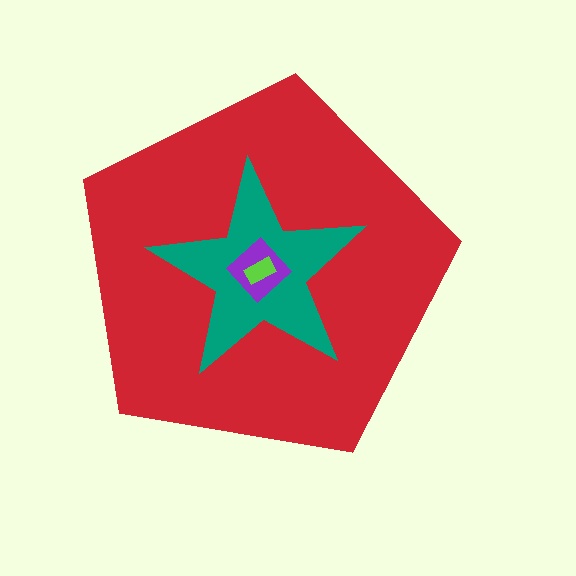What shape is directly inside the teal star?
The purple diamond.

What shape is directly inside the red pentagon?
The teal star.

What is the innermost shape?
The lime rectangle.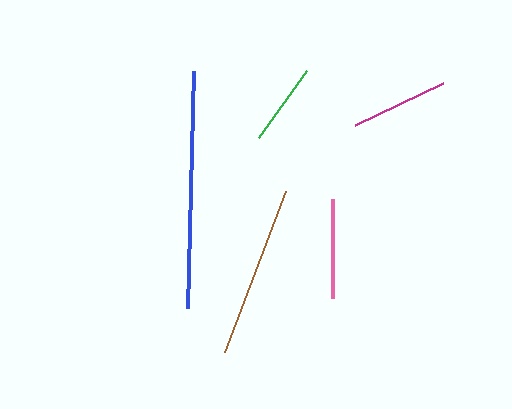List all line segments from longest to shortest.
From longest to shortest: blue, brown, pink, magenta, green.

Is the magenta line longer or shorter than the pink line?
The pink line is longer than the magenta line.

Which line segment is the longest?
The blue line is the longest at approximately 237 pixels.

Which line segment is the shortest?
The green line is the shortest at approximately 83 pixels.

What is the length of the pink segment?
The pink segment is approximately 99 pixels long.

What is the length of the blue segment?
The blue segment is approximately 237 pixels long.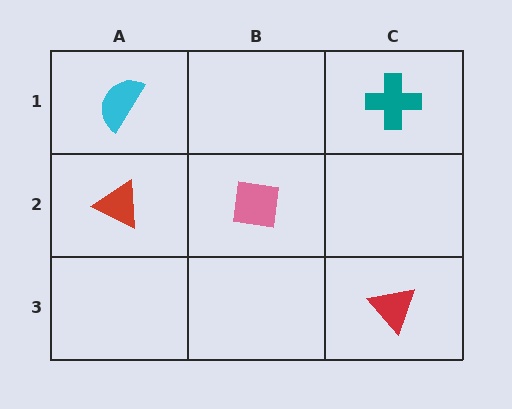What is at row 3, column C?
A red triangle.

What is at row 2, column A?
A red triangle.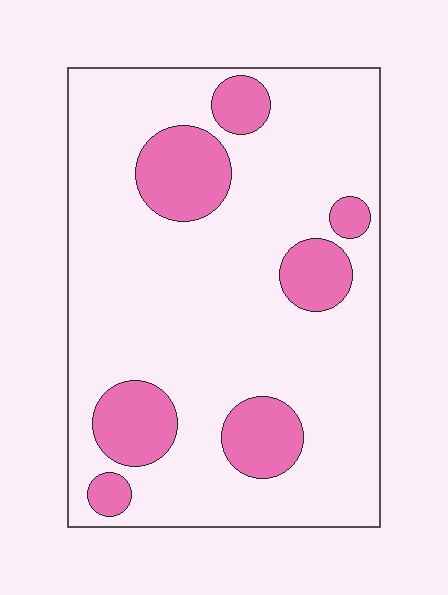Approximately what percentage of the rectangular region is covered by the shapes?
Approximately 20%.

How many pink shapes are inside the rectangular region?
7.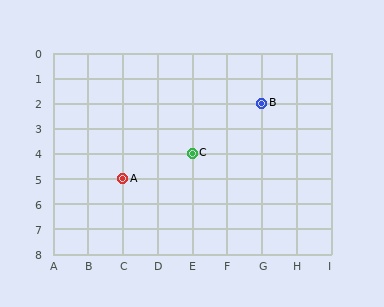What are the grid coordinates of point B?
Point B is at grid coordinates (G, 2).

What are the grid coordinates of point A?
Point A is at grid coordinates (C, 5).